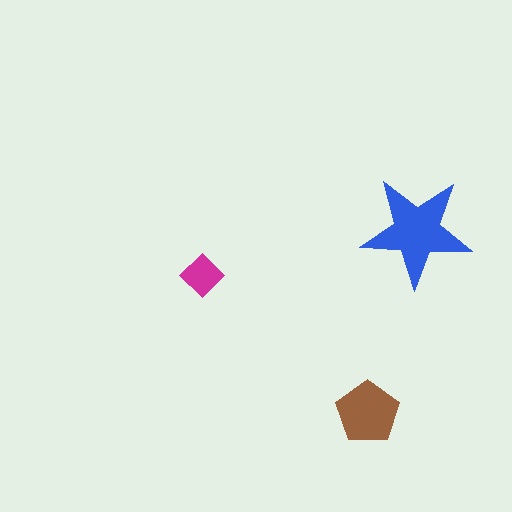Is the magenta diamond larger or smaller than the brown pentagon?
Smaller.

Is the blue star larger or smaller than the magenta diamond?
Larger.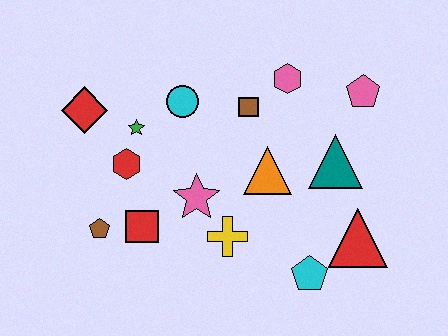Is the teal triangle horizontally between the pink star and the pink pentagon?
Yes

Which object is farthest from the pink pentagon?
The brown pentagon is farthest from the pink pentagon.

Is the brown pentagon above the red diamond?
No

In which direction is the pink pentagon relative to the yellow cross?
The pink pentagon is above the yellow cross.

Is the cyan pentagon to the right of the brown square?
Yes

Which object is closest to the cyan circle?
The green star is closest to the cyan circle.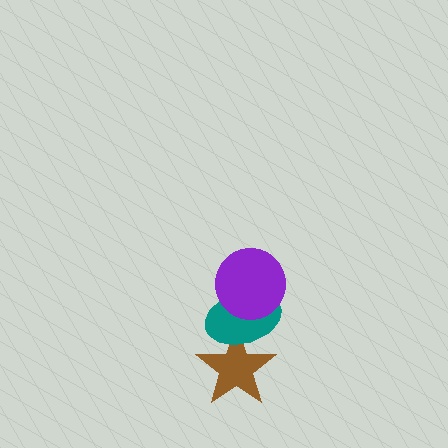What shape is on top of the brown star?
The teal ellipse is on top of the brown star.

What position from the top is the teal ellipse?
The teal ellipse is 2nd from the top.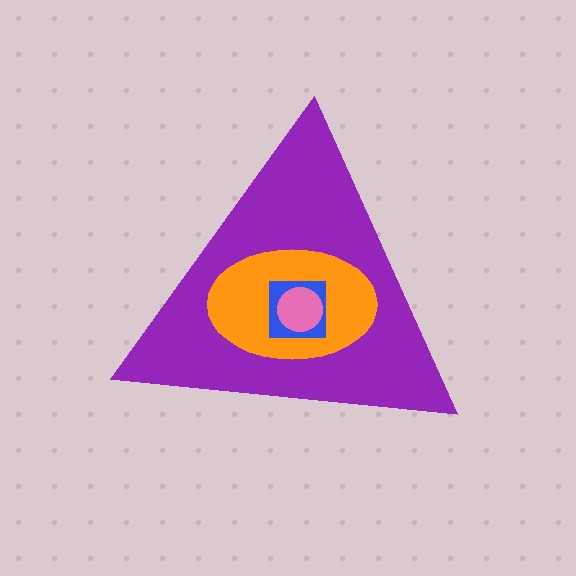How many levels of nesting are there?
4.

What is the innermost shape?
The pink circle.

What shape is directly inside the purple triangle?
The orange ellipse.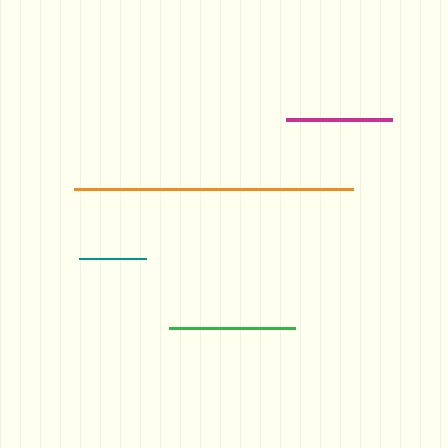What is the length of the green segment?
The green segment is approximately 126 pixels long.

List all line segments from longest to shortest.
From longest to shortest: orange, green, magenta, teal.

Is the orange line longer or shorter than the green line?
The orange line is longer than the green line.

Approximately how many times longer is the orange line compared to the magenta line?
The orange line is approximately 2.6 times the length of the magenta line.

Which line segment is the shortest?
The teal line is the shortest at approximately 67 pixels.